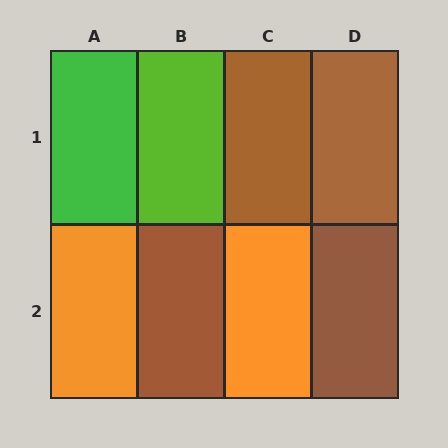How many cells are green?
1 cell is green.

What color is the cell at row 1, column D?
Brown.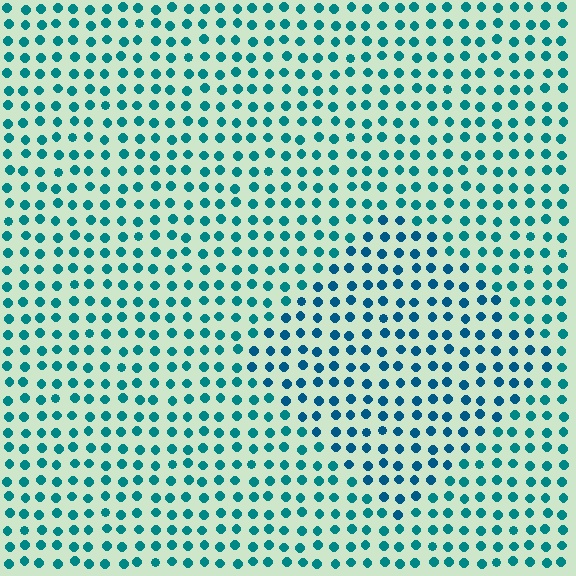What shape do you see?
I see a diamond.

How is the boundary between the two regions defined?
The boundary is defined purely by a slight shift in hue (about 21 degrees). Spacing, size, and orientation are identical on both sides.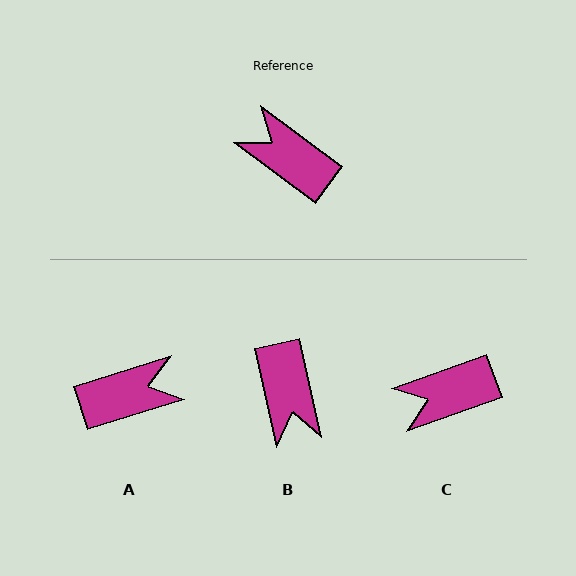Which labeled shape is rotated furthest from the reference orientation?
B, about 139 degrees away.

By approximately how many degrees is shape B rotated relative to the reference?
Approximately 139 degrees counter-clockwise.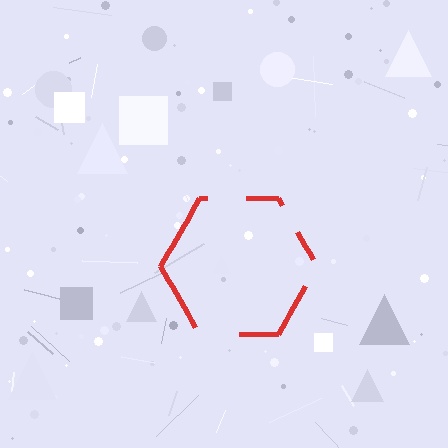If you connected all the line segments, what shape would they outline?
They would outline a hexagon.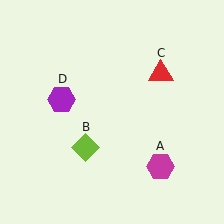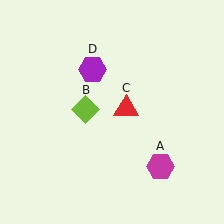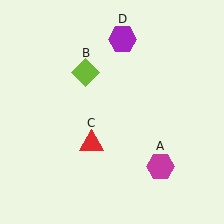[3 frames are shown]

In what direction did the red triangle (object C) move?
The red triangle (object C) moved down and to the left.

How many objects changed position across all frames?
3 objects changed position: lime diamond (object B), red triangle (object C), purple hexagon (object D).